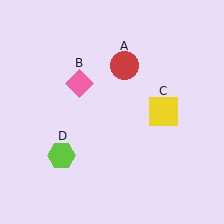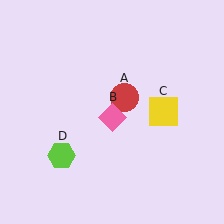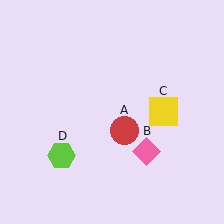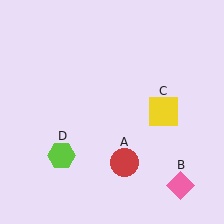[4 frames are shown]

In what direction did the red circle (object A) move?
The red circle (object A) moved down.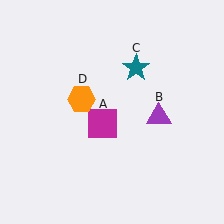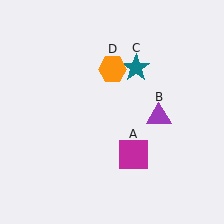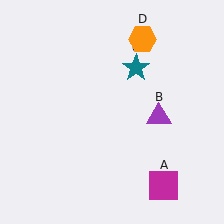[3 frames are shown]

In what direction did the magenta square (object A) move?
The magenta square (object A) moved down and to the right.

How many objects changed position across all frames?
2 objects changed position: magenta square (object A), orange hexagon (object D).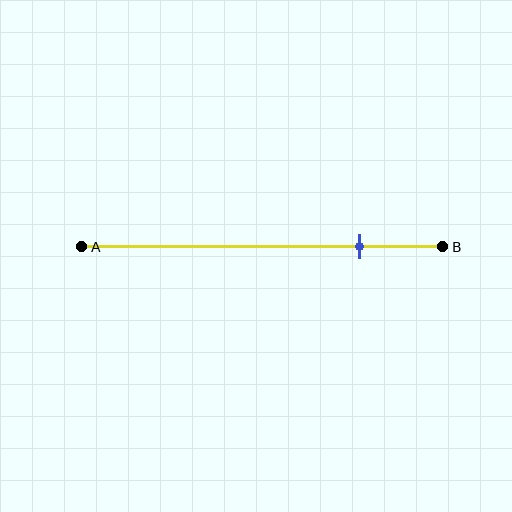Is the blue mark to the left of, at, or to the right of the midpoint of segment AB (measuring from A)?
The blue mark is to the right of the midpoint of segment AB.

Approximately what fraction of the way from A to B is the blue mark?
The blue mark is approximately 75% of the way from A to B.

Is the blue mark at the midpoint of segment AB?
No, the mark is at about 75% from A, not at the 50% midpoint.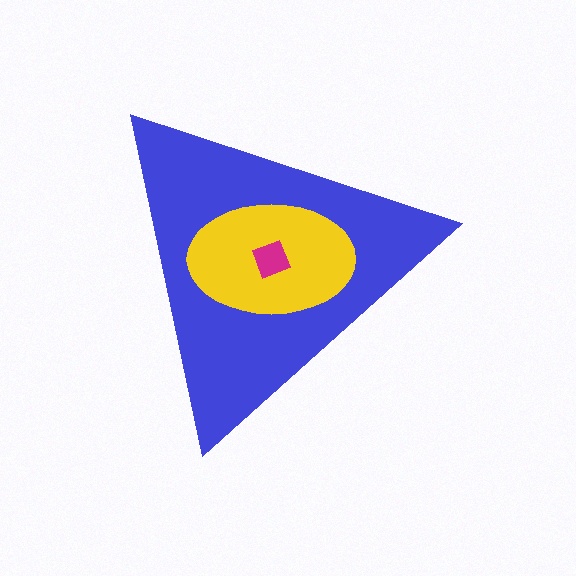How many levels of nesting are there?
3.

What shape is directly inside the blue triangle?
The yellow ellipse.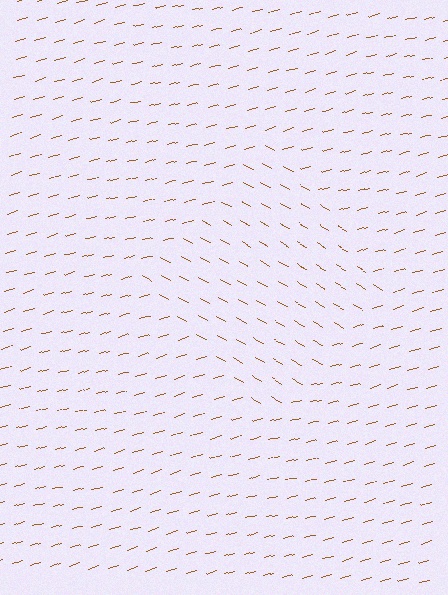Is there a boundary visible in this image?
Yes, there is a texture boundary formed by a change in line orientation.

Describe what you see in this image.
The image is filled with small brown line segments. A diamond region in the image has lines oriented differently from the surrounding lines, creating a visible texture boundary.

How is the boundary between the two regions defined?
The boundary is defined purely by a change in line orientation (approximately 45 degrees difference). All lines are the same color and thickness.